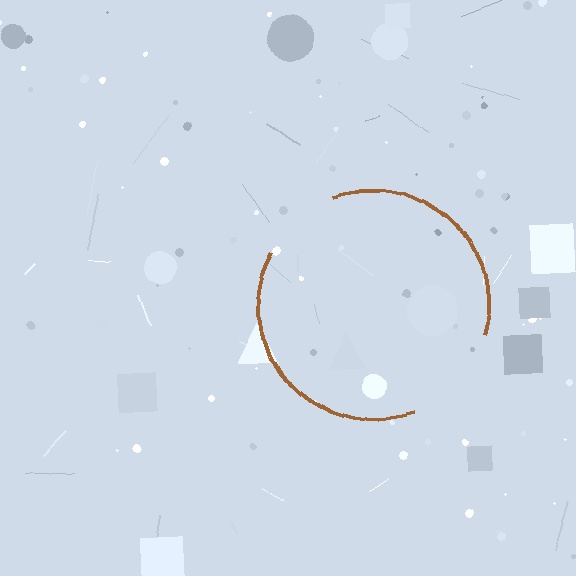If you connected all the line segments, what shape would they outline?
They would outline a circle.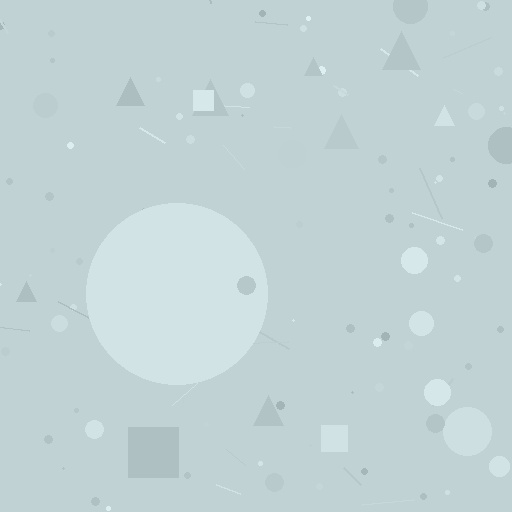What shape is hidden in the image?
A circle is hidden in the image.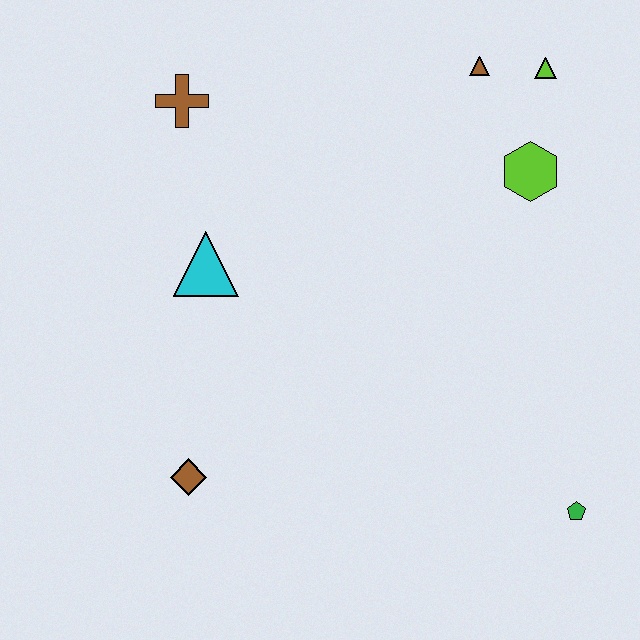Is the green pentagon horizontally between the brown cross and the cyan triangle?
No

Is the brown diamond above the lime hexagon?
No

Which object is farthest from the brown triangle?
The brown diamond is farthest from the brown triangle.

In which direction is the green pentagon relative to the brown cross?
The green pentagon is below the brown cross.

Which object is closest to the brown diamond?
The cyan triangle is closest to the brown diamond.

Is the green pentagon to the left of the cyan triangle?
No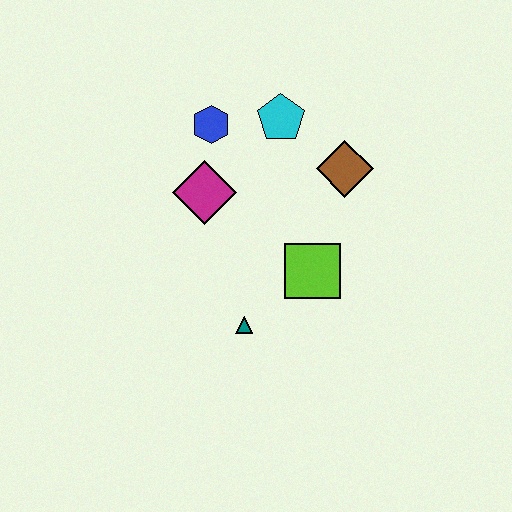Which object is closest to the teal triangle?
The lime square is closest to the teal triangle.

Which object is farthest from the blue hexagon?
The teal triangle is farthest from the blue hexagon.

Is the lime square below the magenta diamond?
Yes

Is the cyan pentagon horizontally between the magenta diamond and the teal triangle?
No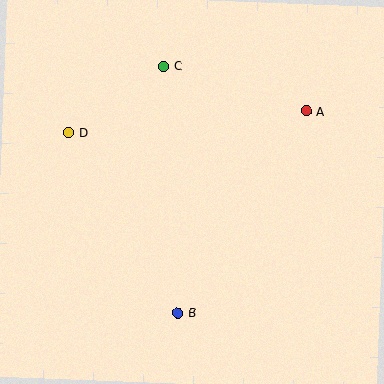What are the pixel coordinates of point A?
Point A is at (307, 111).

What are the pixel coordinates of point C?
Point C is at (164, 66).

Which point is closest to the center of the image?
Point B at (178, 313) is closest to the center.